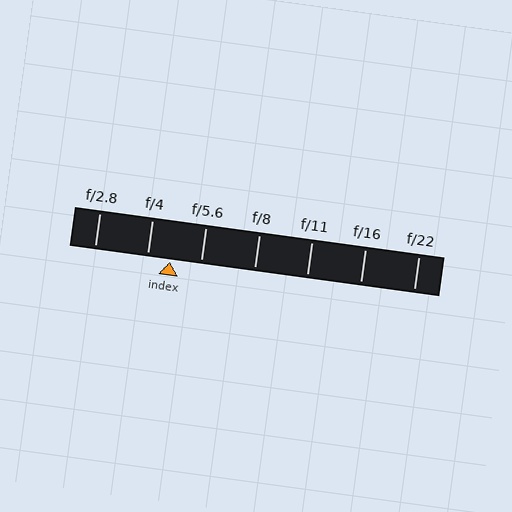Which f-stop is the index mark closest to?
The index mark is closest to f/4.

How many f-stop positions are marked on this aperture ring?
There are 7 f-stop positions marked.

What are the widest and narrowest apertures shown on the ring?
The widest aperture shown is f/2.8 and the narrowest is f/22.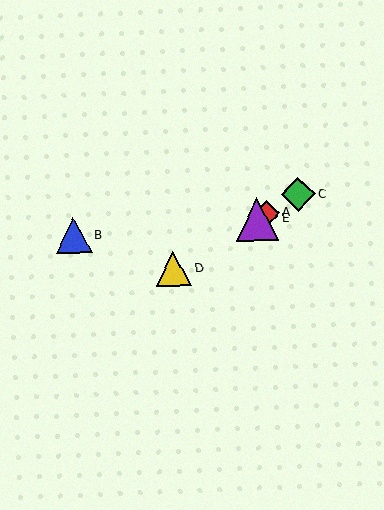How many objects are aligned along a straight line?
4 objects (A, C, D, E) are aligned along a straight line.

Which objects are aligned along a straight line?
Objects A, C, D, E are aligned along a straight line.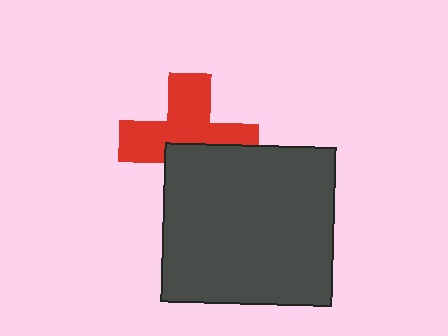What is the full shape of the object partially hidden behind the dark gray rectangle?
The partially hidden object is a red cross.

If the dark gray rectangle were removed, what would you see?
You would see the complete red cross.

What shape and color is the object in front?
The object in front is a dark gray rectangle.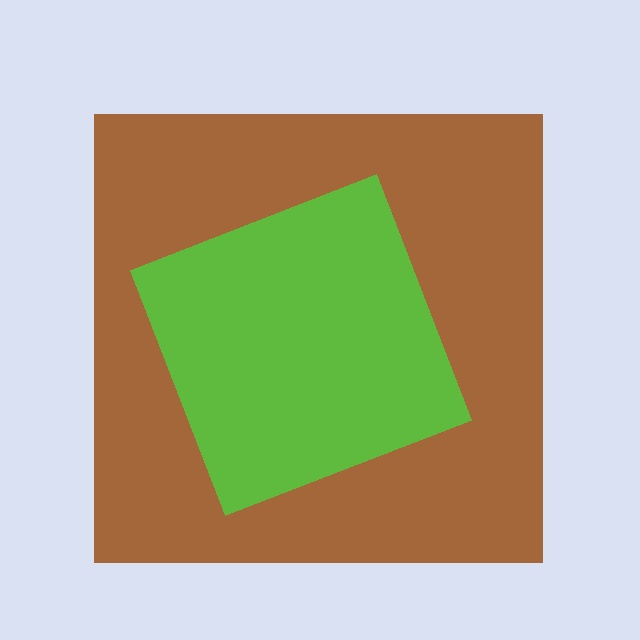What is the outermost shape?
The brown square.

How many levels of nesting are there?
2.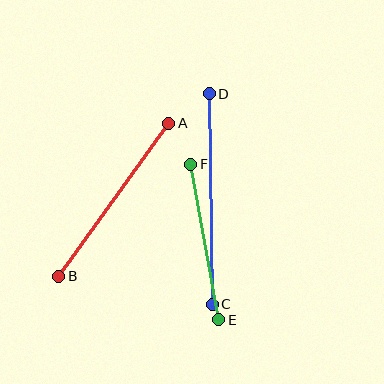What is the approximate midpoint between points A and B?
The midpoint is at approximately (114, 200) pixels.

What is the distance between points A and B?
The distance is approximately 188 pixels.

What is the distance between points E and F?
The distance is approximately 158 pixels.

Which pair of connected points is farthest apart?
Points C and D are farthest apart.